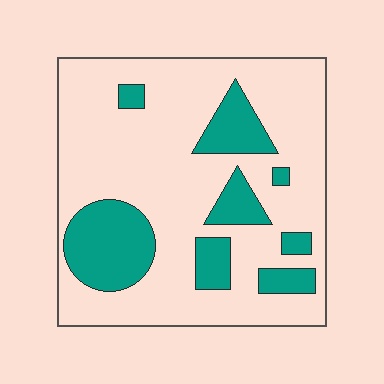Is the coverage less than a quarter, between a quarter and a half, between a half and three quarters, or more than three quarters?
Less than a quarter.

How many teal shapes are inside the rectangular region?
8.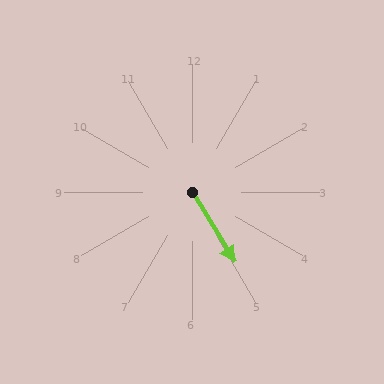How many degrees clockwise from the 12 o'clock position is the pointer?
Approximately 148 degrees.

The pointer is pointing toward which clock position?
Roughly 5 o'clock.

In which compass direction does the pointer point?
Southeast.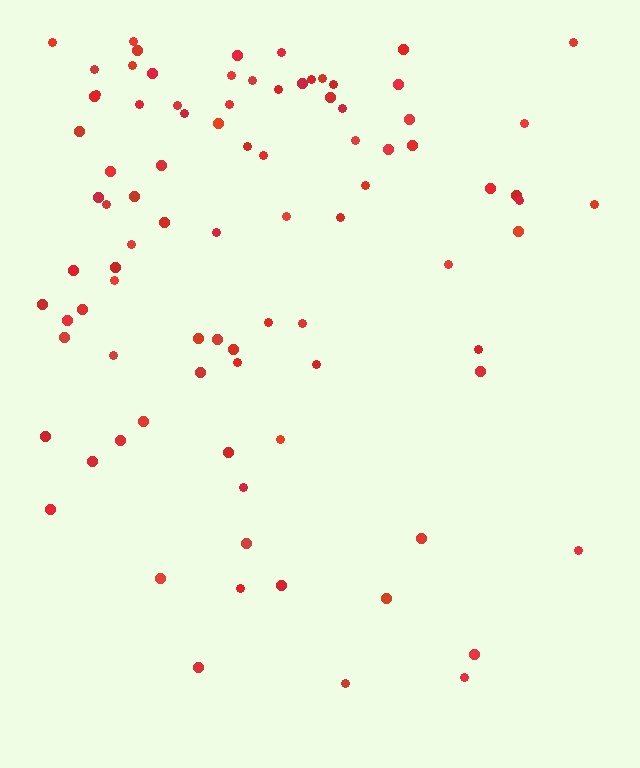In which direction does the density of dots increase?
From bottom to top, with the top side densest.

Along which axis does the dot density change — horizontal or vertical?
Vertical.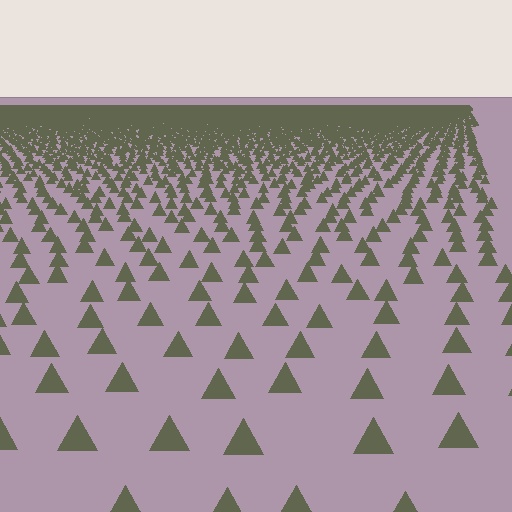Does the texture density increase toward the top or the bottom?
Density increases toward the top.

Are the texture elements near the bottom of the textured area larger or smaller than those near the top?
Larger. Near the bottom, elements are closer to the viewer and appear at a bigger on-screen size.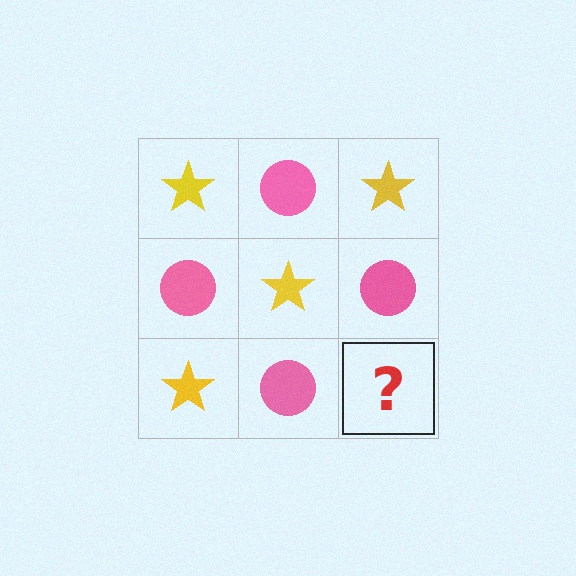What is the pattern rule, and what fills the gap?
The rule is that it alternates yellow star and pink circle in a checkerboard pattern. The gap should be filled with a yellow star.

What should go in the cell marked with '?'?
The missing cell should contain a yellow star.